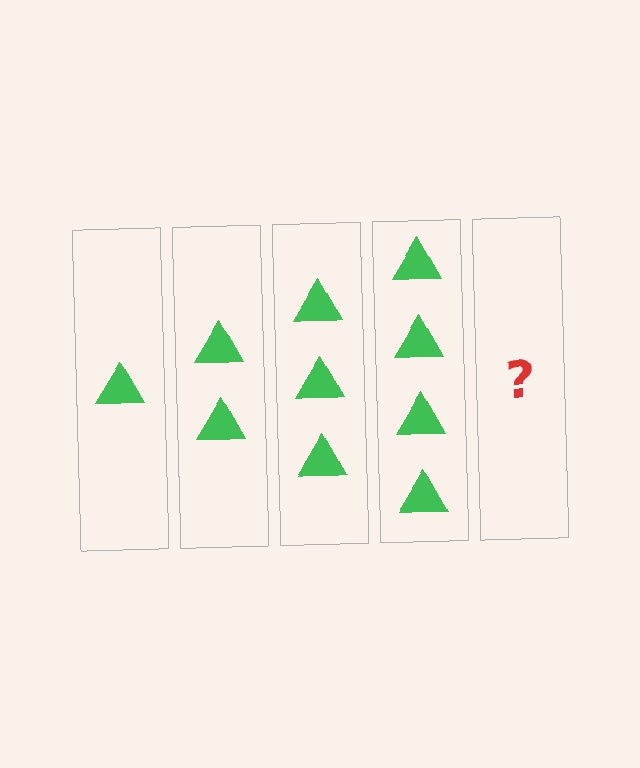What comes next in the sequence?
The next element should be 5 triangles.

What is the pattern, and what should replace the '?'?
The pattern is that each step adds one more triangle. The '?' should be 5 triangles.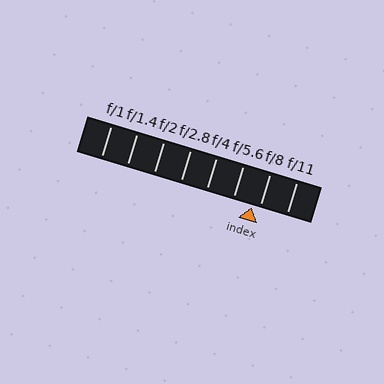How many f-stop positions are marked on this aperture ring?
There are 8 f-stop positions marked.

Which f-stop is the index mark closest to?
The index mark is closest to f/8.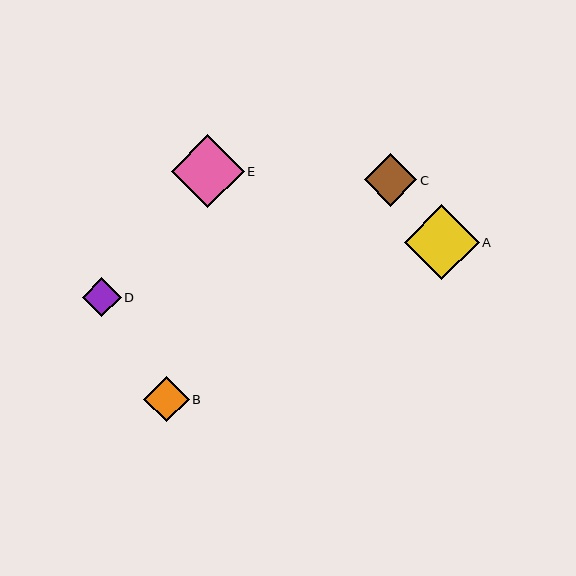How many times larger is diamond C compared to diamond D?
Diamond C is approximately 1.3 times the size of diamond D.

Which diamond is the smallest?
Diamond D is the smallest with a size of approximately 39 pixels.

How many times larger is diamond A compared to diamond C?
Diamond A is approximately 1.4 times the size of diamond C.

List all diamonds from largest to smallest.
From largest to smallest: A, E, C, B, D.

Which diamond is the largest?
Diamond A is the largest with a size of approximately 75 pixels.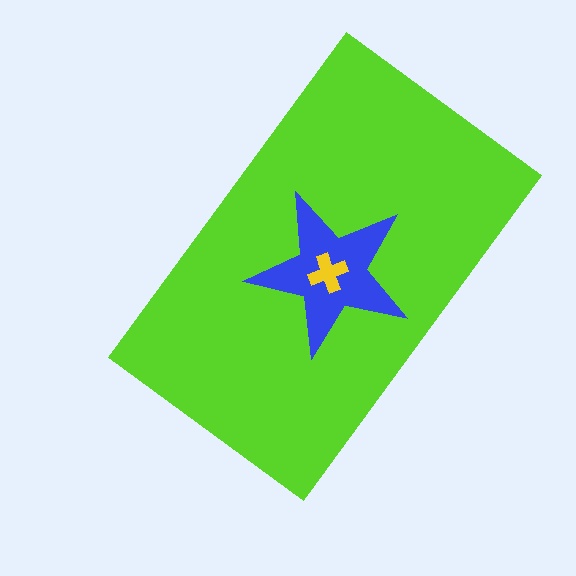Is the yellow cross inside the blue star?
Yes.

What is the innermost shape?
The yellow cross.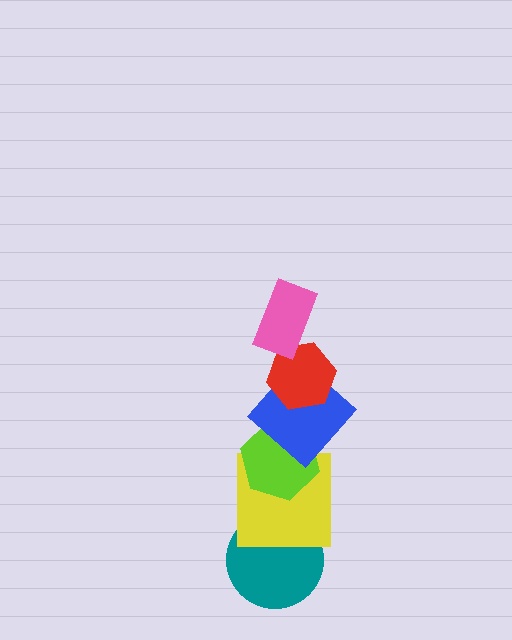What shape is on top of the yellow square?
The lime hexagon is on top of the yellow square.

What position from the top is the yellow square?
The yellow square is 5th from the top.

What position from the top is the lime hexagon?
The lime hexagon is 4th from the top.